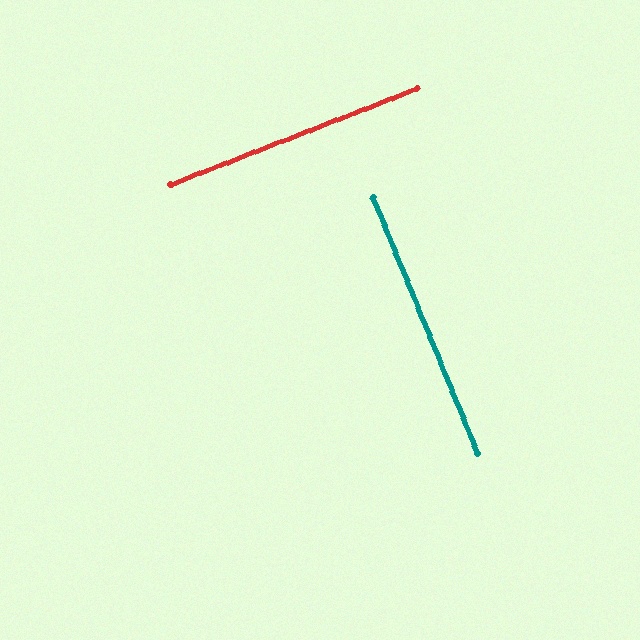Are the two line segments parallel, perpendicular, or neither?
Perpendicular — they meet at approximately 89°.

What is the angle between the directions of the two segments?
Approximately 89 degrees.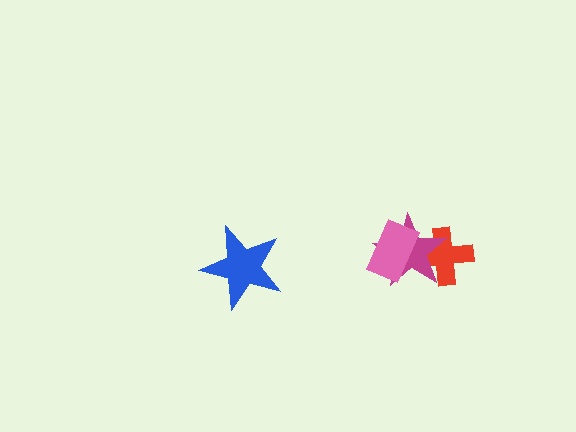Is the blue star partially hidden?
No, no other shape covers it.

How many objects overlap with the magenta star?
2 objects overlap with the magenta star.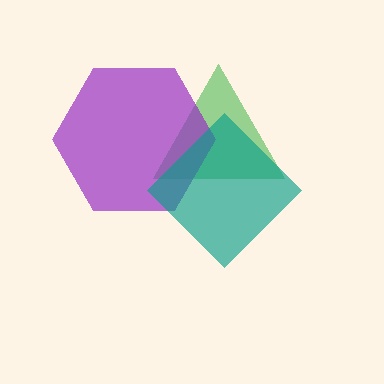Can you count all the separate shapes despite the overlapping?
Yes, there are 3 separate shapes.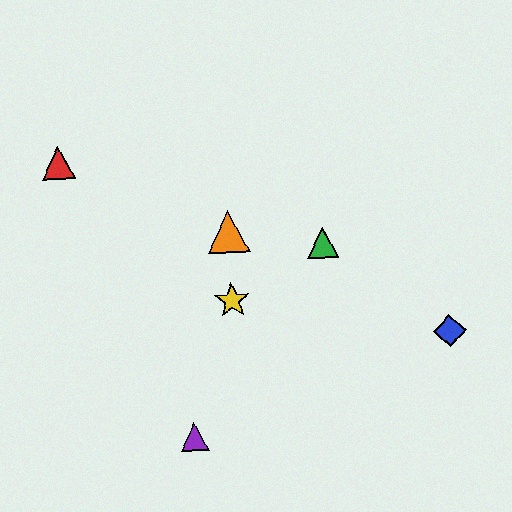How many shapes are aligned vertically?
2 shapes (the yellow star, the orange triangle) are aligned vertically.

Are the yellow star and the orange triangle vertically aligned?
Yes, both are at x≈232.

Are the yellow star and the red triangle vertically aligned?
No, the yellow star is at x≈232 and the red triangle is at x≈58.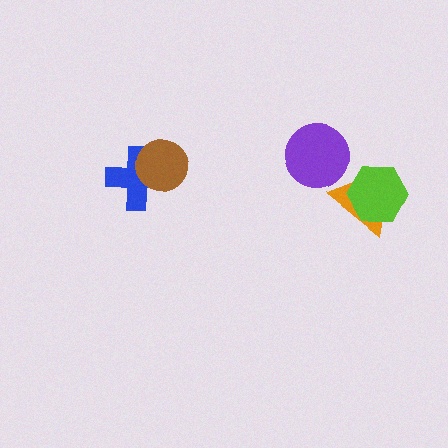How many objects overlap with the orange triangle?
1 object overlaps with the orange triangle.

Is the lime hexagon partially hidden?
No, no other shape covers it.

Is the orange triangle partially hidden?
Yes, it is partially covered by another shape.